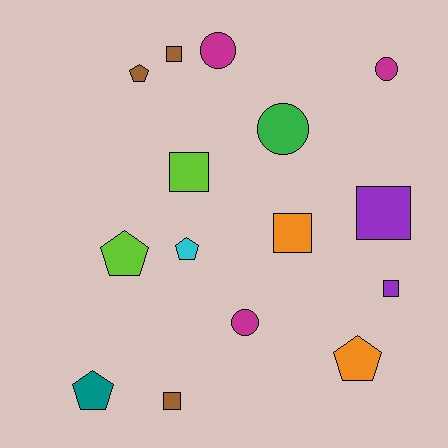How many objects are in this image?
There are 15 objects.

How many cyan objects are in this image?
There is 1 cyan object.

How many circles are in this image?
There are 4 circles.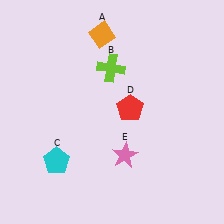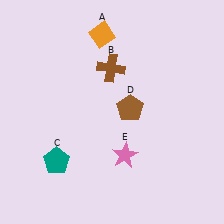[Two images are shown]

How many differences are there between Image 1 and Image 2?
There are 3 differences between the two images.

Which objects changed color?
B changed from lime to brown. C changed from cyan to teal. D changed from red to brown.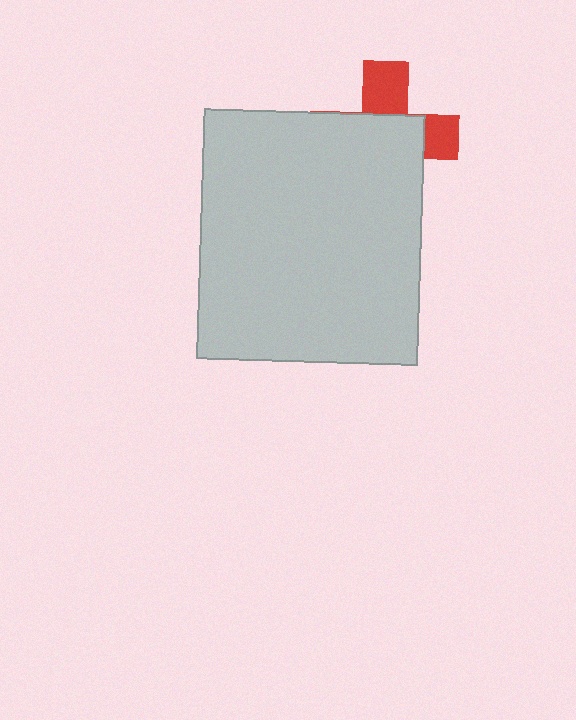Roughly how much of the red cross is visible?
A small part of it is visible (roughly 36%).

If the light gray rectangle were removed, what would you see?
You would see the complete red cross.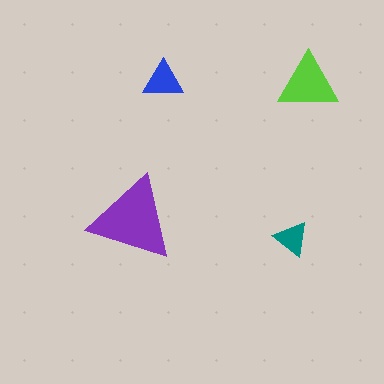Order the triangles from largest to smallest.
the purple one, the lime one, the blue one, the teal one.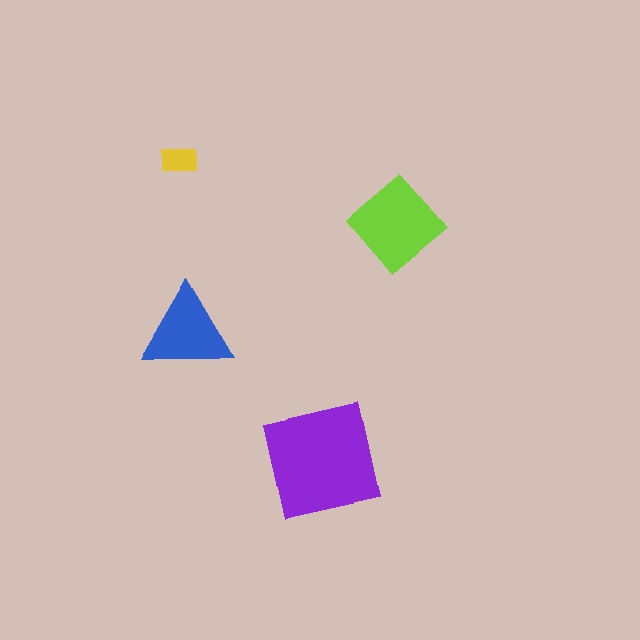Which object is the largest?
The purple square.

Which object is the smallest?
The yellow rectangle.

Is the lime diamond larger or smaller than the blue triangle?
Larger.